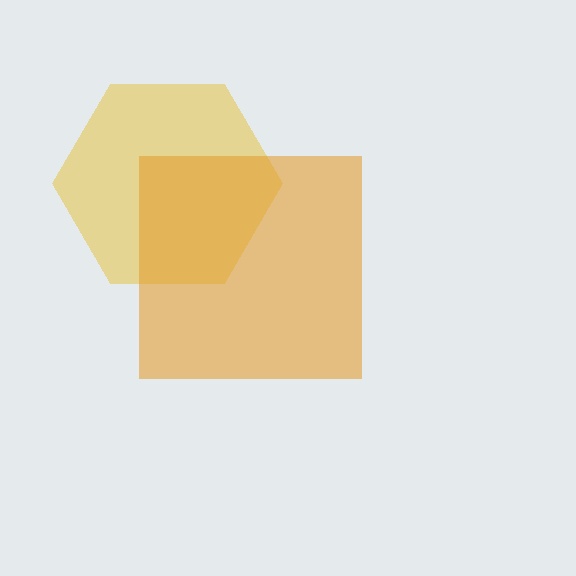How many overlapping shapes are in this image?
There are 2 overlapping shapes in the image.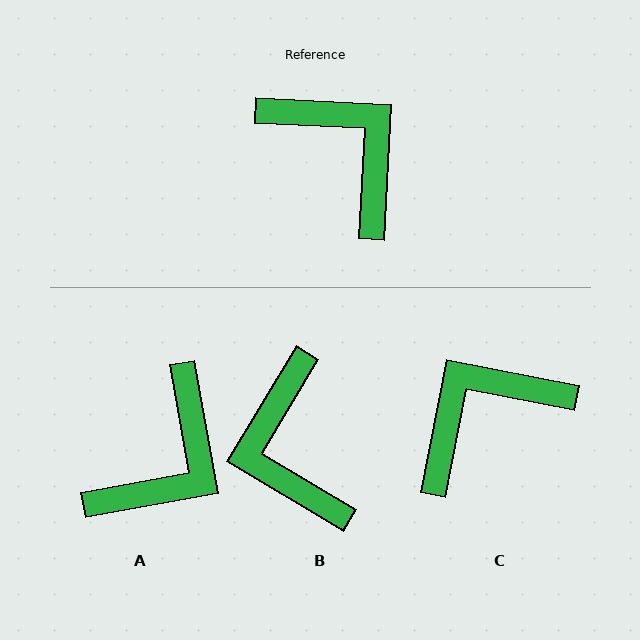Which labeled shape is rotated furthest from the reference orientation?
B, about 152 degrees away.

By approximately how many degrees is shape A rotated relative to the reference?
Approximately 77 degrees clockwise.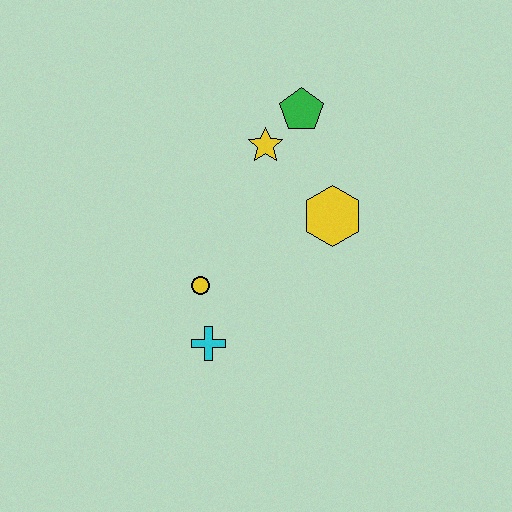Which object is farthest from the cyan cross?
The green pentagon is farthest from the cyan cross.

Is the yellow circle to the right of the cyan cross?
No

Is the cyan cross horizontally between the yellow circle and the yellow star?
Yes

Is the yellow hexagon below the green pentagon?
Yes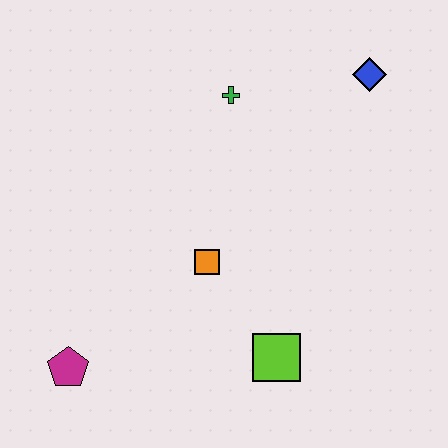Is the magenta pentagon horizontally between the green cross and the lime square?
No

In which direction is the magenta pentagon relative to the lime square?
The magenta pentagon is to the left of the lime square.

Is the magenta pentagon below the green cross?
Yes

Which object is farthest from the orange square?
The blue diamond is farthest from the orange square.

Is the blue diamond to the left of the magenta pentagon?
No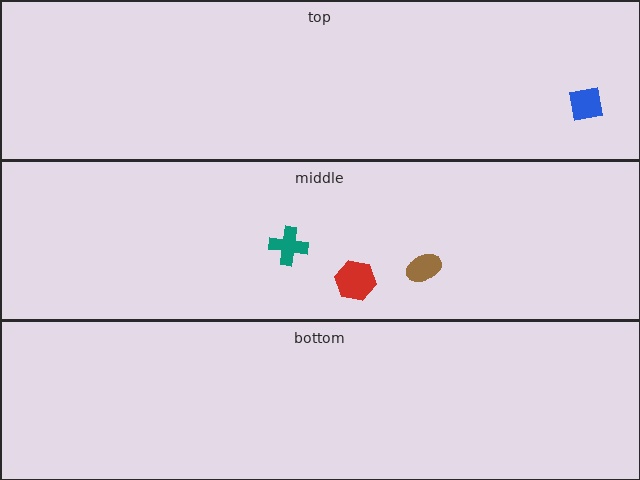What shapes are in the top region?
The blue square.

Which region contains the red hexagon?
The middle region.